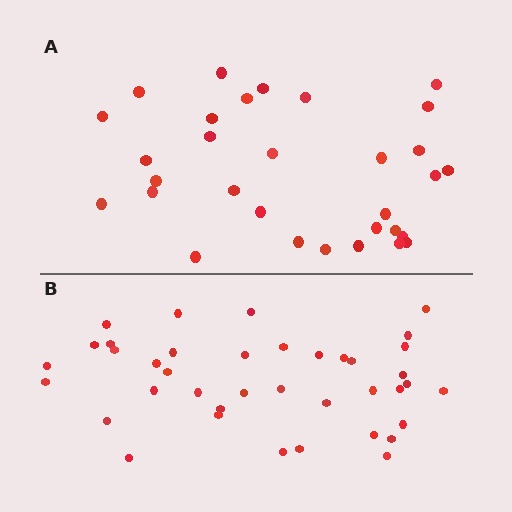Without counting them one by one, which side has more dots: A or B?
Region B (the bottom region) has more dots.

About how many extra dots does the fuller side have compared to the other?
Region B has roughly 8 or so more dots than region A.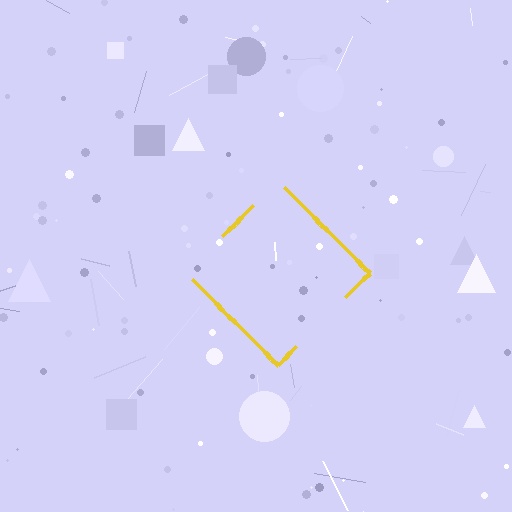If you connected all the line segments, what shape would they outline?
They would outline a diamond.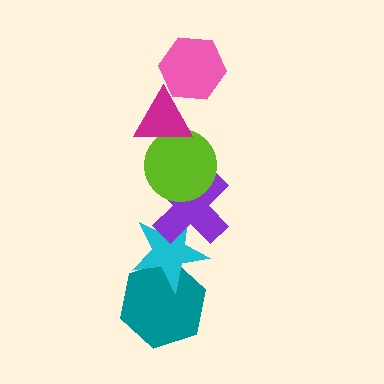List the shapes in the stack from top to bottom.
From top to bottom: the pink hexagon, the magenta triangle, the lime circle, the purple cross, the cyan star, the teal hexagon.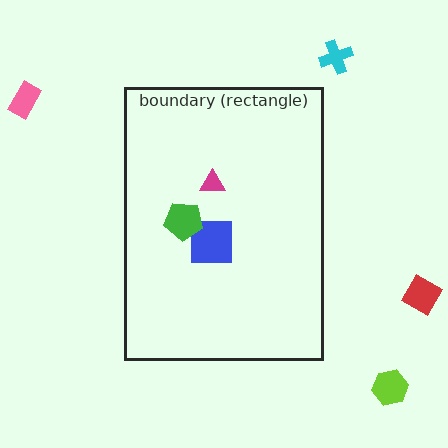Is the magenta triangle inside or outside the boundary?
Inside.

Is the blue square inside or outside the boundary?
Inside.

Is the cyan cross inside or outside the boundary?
Outside.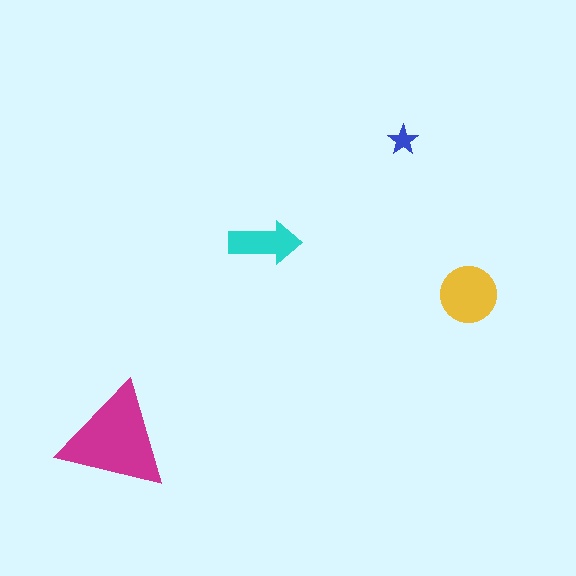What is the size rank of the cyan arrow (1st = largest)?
3rd.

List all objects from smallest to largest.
The blue star, the cyan arrow, the yellow circle, the magenta triangle.